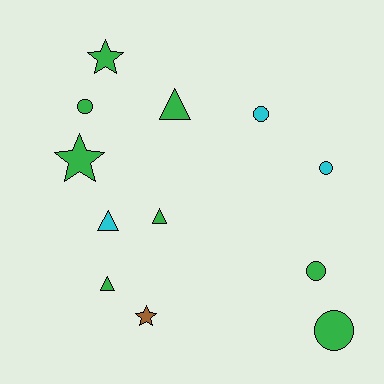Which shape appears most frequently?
Circle, with 5 objects.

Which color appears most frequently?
Green, with 8 objects.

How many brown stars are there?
There is 1 brown star.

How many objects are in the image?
There are 12 objects.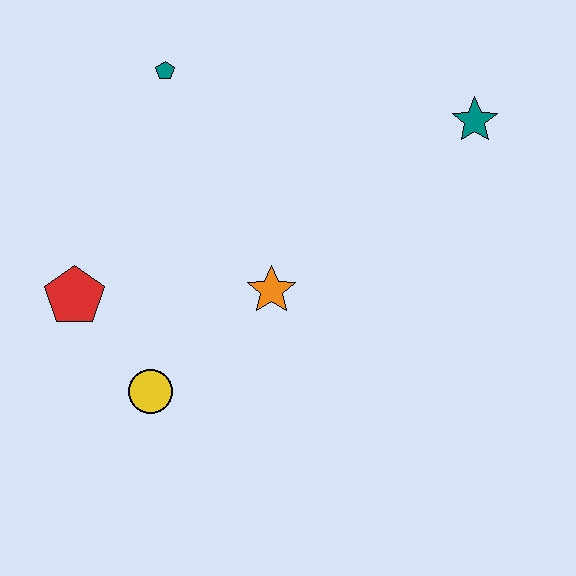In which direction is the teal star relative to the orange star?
The teal star is to the right of the orange star.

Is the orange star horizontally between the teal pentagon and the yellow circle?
No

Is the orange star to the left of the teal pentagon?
No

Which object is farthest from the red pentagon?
The teal star is farthest from the red pentagon.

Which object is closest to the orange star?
The yellow circle is closest to the orange star.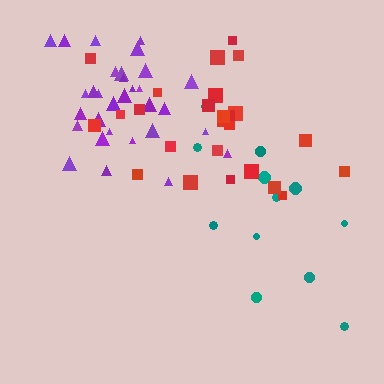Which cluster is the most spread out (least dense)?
Teal.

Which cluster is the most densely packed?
Purple.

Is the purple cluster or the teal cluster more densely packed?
Purple.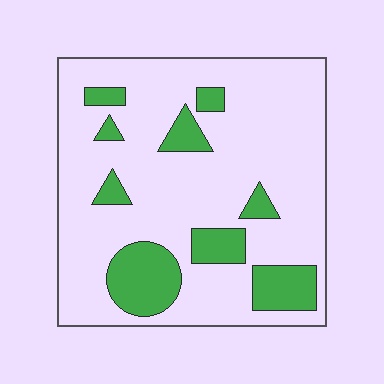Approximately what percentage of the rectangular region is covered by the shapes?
Approximately 20%.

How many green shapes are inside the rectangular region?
9.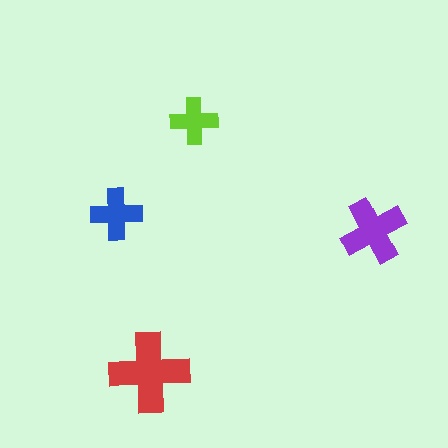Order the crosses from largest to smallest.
the red one, the purple one, the blue one, the lime one.